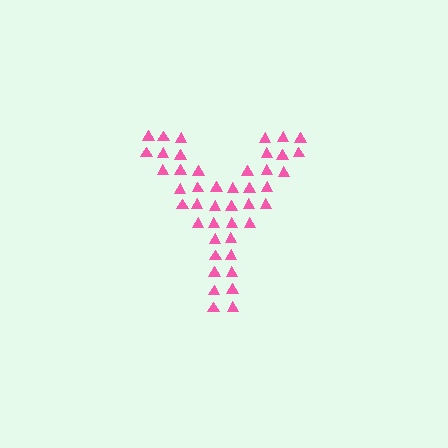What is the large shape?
The large shape is the letter Y.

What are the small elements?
The small elements are triangles.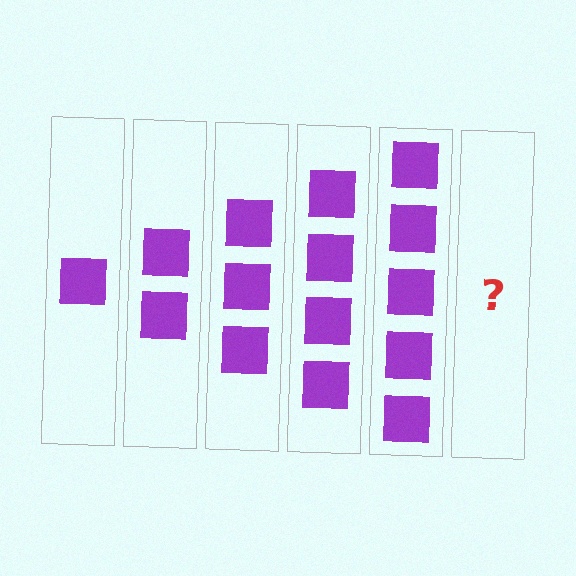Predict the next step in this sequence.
The next step is 6 squares.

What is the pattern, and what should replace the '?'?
The pattern is that each step adds one more square. The '?' should be 6 squares.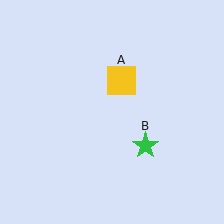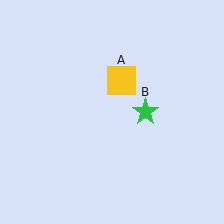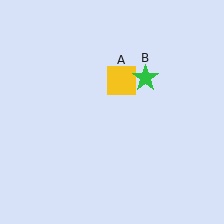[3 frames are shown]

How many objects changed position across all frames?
1 object changed position: green star (object B).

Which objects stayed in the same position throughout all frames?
Yellow square (object A) remained stationary.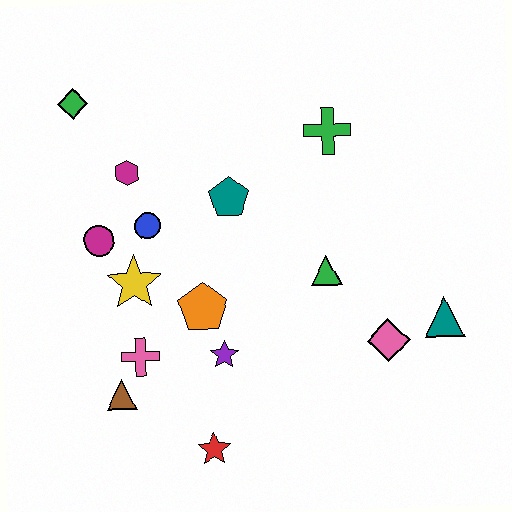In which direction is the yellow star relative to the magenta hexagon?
The yellow star is below the magenta hexagon.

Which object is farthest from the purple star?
The green diamond is farthest from the purple star.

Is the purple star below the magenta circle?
Yes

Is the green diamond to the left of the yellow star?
Yes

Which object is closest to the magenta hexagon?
The blue circle is closest to the magenta hexagon.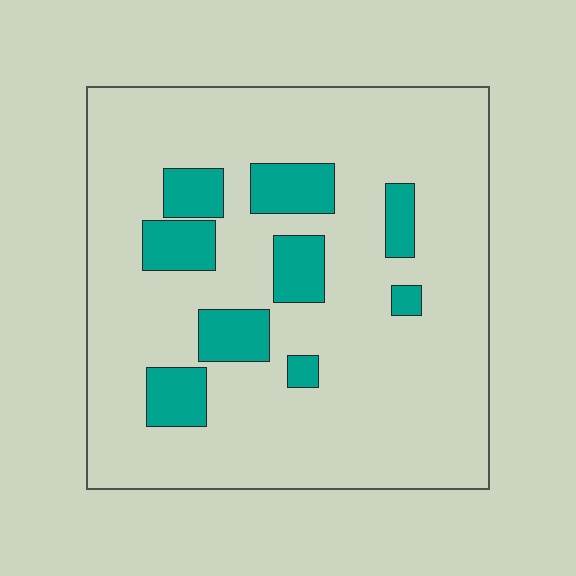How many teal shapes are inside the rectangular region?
9.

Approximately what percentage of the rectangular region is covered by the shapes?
Approximately 15%.